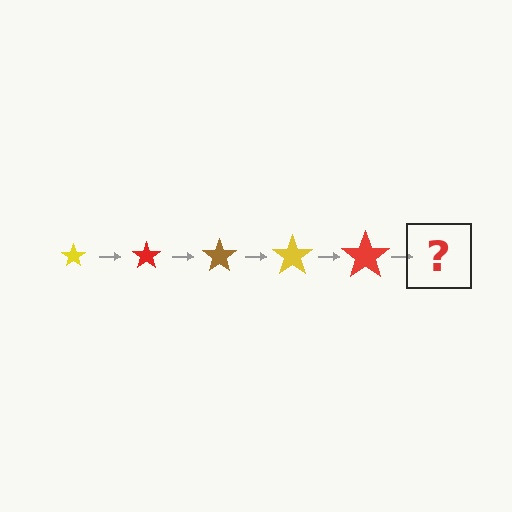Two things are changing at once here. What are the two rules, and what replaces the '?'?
The two rules are that the star grows larger each step and the color cycles through yellow, red, and brown. The '?' should be a brown star, larger than the previous one.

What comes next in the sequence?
The next element should be a brown star, larger than the previous one.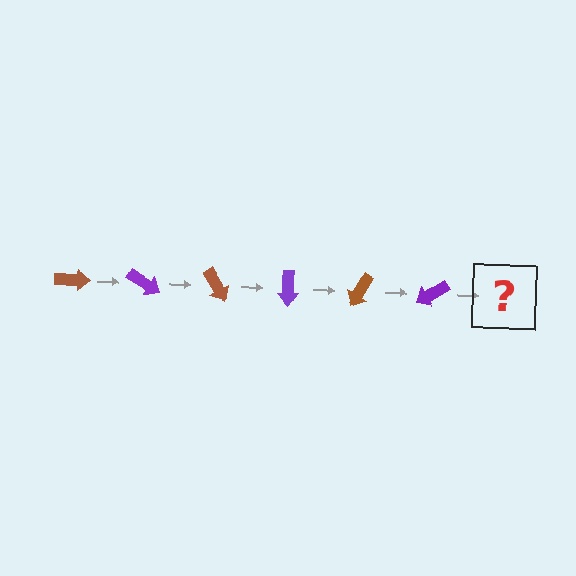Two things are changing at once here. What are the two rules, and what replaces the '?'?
The two rules are that it rotates 30 degrees each step and the color cycles through brown and purple. The '?' should be a brown arrow, rotated 180 degrees from the start.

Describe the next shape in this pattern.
It should be a brown arrow, rotated 180 degrees from the start.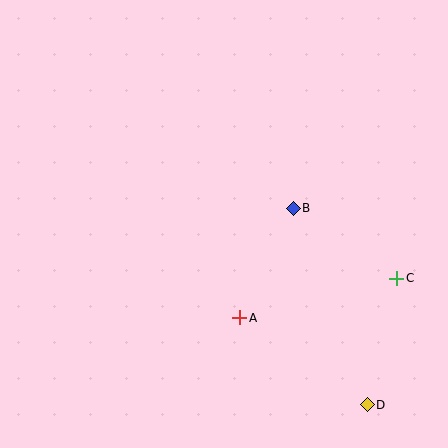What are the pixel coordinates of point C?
Point C is at (397, 278).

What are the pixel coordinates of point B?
Point B is at (293, 208).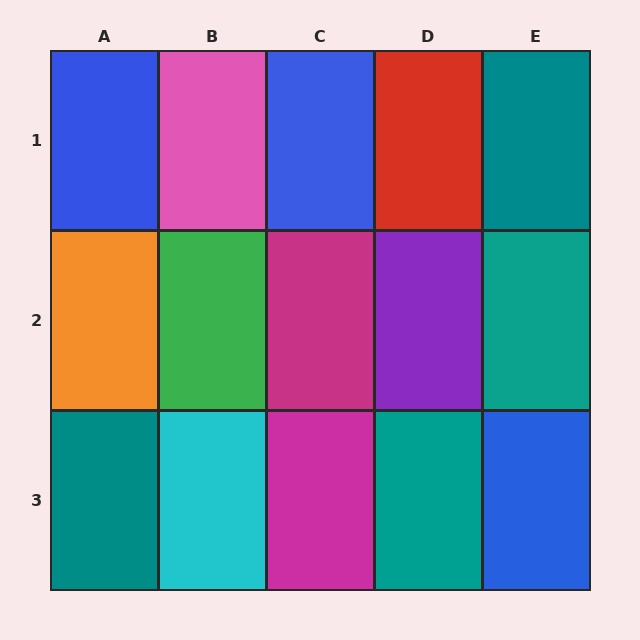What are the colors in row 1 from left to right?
Blue, pink, blue, red, teal.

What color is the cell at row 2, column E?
Teal.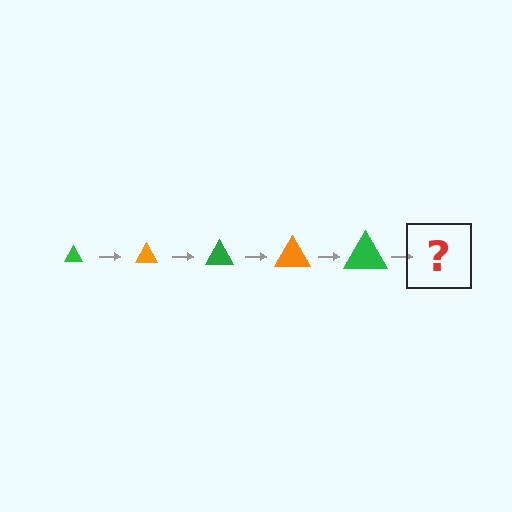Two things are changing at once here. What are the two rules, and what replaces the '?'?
The two rules are that the triangle grows larger each step and the color cycles through green and orange. The '?' should be an orange triangle, larger than the previous one.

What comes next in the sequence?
The next element should be an orange triangle, larger than the previous one.